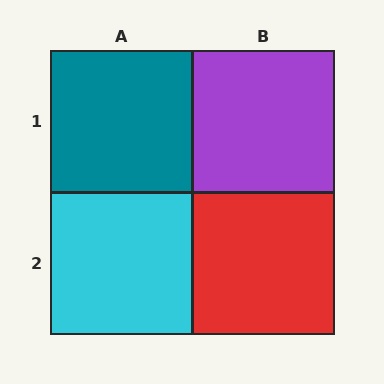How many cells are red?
1 cell is red.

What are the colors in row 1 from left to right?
Teal, purple.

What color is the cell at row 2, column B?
Red.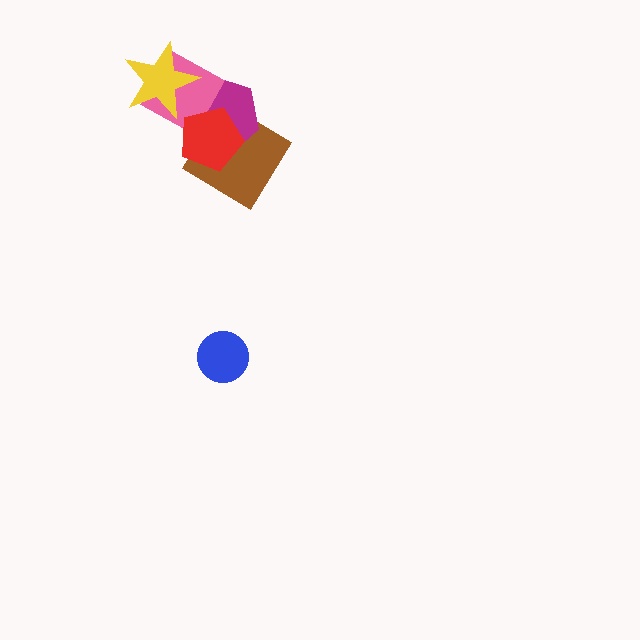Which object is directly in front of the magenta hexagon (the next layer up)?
The pink square is directly in front of the magenta hexagon.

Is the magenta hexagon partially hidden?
Yes, it is partially covered by another shape.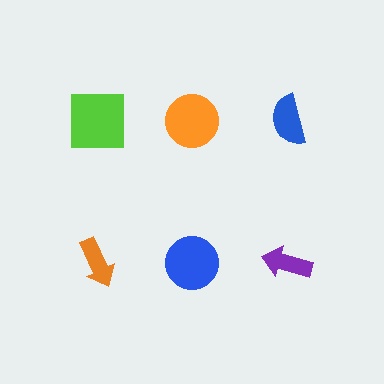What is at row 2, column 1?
An orange arrow.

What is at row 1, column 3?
A blue semicircle.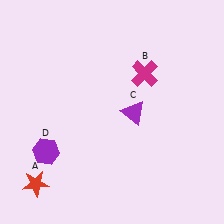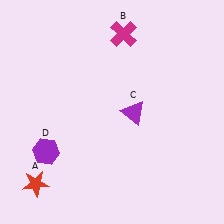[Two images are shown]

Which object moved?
The magenta cross (B) moved up.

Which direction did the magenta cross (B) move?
The magenta cross (B) moved up.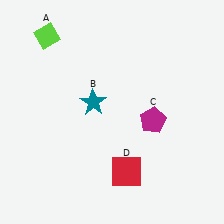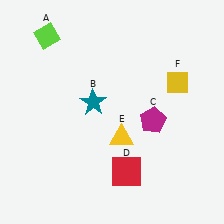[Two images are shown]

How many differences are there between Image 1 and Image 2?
There are 2 differences between the two images.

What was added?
A yellow triangle (E), a yellow diamond (F) were added in Image 2.